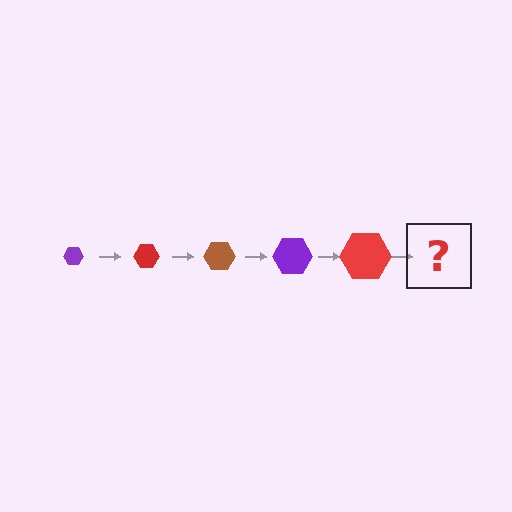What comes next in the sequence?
The next element should be a brown hexagon, larger than the previous one.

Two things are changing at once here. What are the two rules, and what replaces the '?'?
The two rules are that the hexagon grows larger each step and the color cycles through purple, red, and brown. The '?' should be a brown hexagon, larger than the previous one.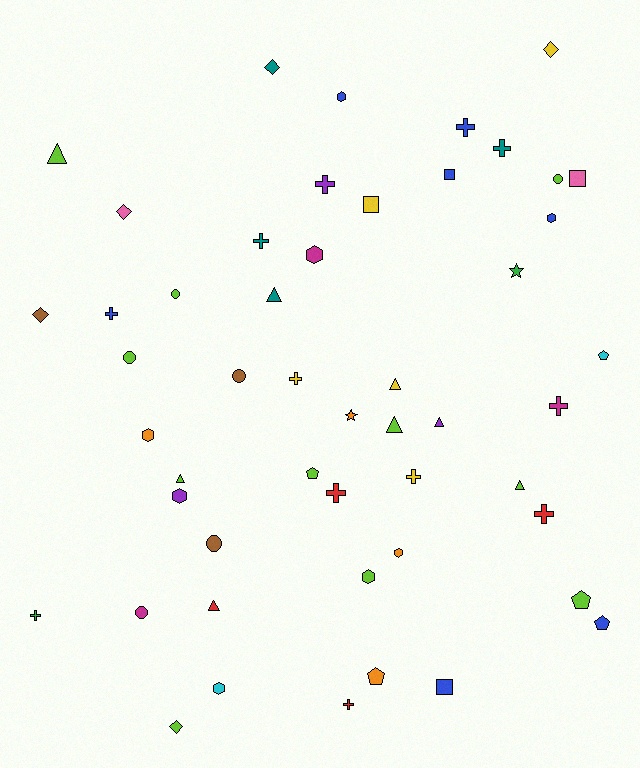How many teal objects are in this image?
There are 4 teal objects.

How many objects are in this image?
There are 50 objects.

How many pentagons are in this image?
There are 5 pentagons.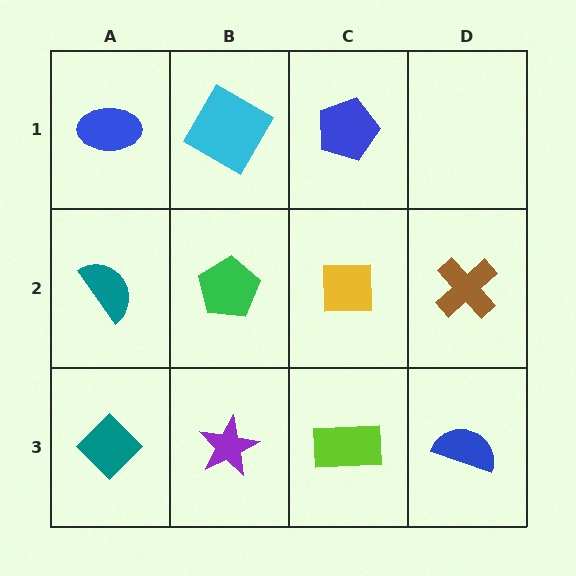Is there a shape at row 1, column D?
No, that cell is empty.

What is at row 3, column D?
A blue semicircle.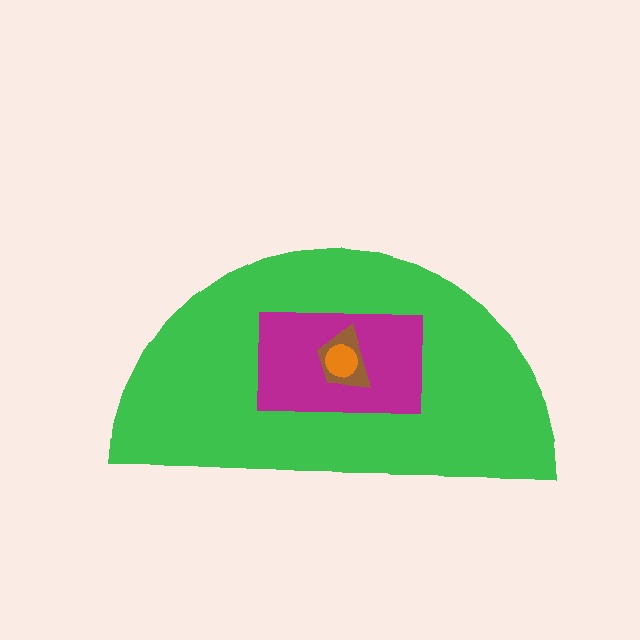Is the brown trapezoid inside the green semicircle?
Yes.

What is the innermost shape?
The orange circle.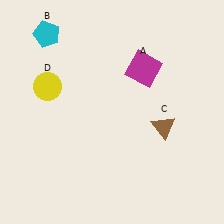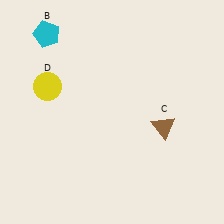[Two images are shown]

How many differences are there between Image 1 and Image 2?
There is 1 difference between the two images.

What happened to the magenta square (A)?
The magenta square (A) was removed in Image 2. It was in the top-right area of Image 1.